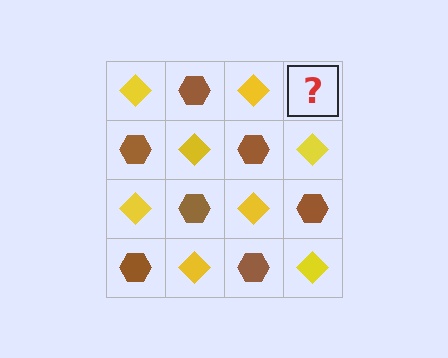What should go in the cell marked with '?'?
The missing cell should contain a brown hexagon.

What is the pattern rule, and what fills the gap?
The rule is that it alternates yellow diamond and brown hexagon in a checkerboard pattern. The gap should be filled with a brown hexagon.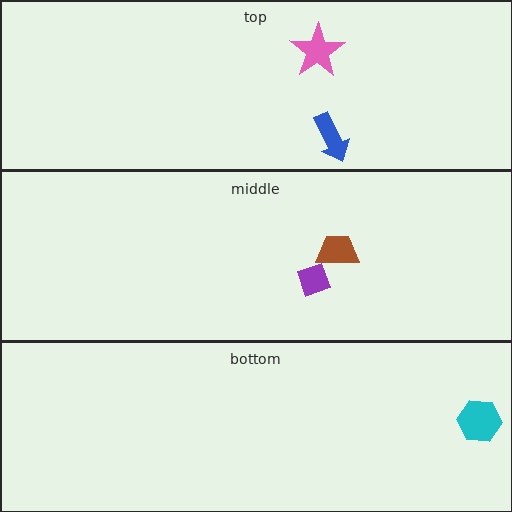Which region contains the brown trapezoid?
The middle region.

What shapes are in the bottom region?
The cyan hexagon.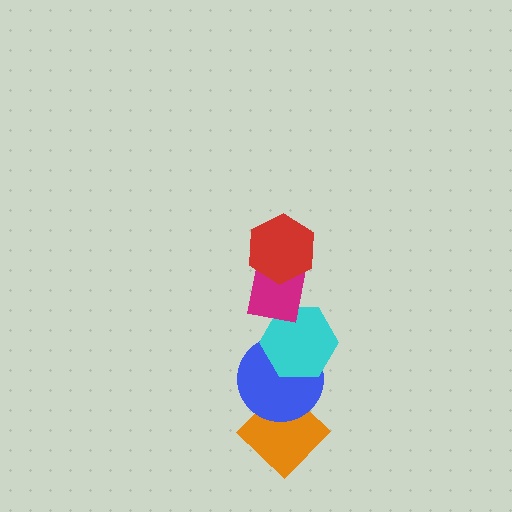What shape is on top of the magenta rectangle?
The red hexagon is on top of the magenta rectangle.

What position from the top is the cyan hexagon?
The cyan hexagon is 3rd from the top.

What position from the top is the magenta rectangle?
The magenta rectangle is 2nd from the top.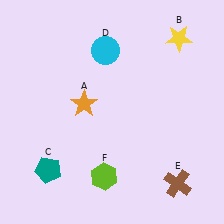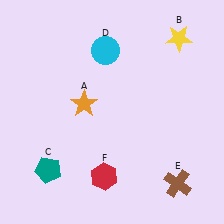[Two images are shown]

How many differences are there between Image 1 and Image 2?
There is 1 difference between the two images.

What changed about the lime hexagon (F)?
In Image 1, F is lime. In Image 2, it changed to red.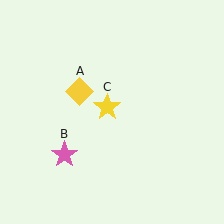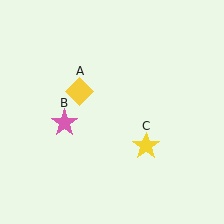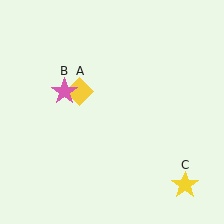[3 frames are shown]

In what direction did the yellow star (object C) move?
The yellow star (object C) moved down and to the right.